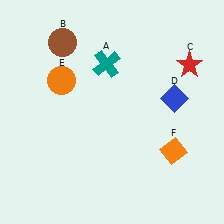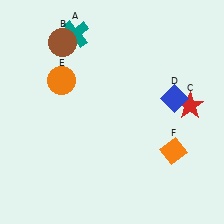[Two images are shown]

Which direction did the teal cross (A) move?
The teal cross (A) moved left.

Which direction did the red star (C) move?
The red star (C) moved down.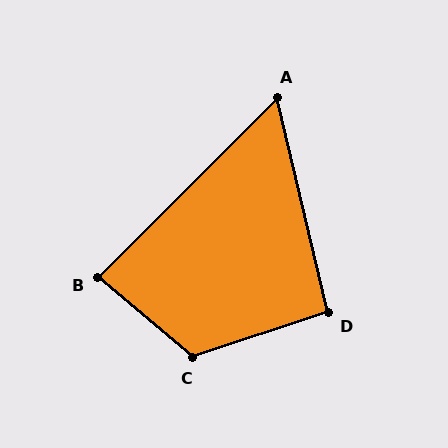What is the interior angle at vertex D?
Approximately 95 degrees (approximately right).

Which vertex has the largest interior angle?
C, at approximately 122 degrees.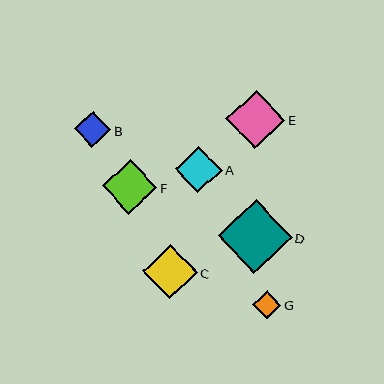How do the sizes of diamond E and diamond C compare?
Diamond E and diamond C are approximately the same size.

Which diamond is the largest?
Diamond D is the largest with a size of approximately 73 pixels.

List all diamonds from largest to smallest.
From largest to smallest: D, E, C, F, A, B, G.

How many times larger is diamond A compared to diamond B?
Diamond A is approximately 1.3 times the size of diamond B.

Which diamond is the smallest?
Diamond G is the smallest with a size of approximately 28 pixels.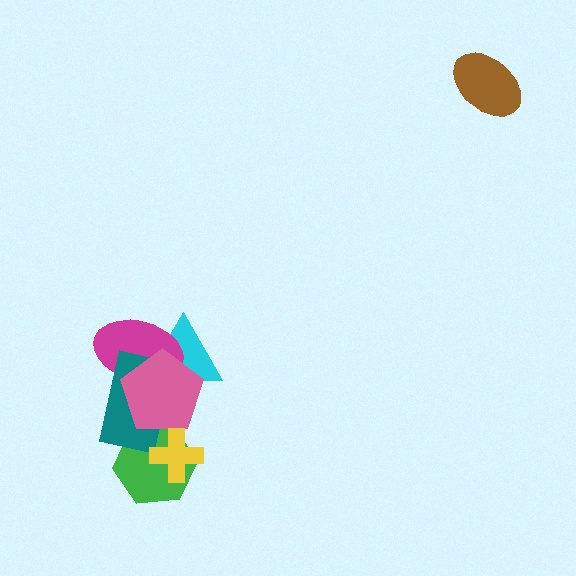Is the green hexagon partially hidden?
Yes, it is partially covered by another shape.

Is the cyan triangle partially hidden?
Yes, it is partially covered by another shape.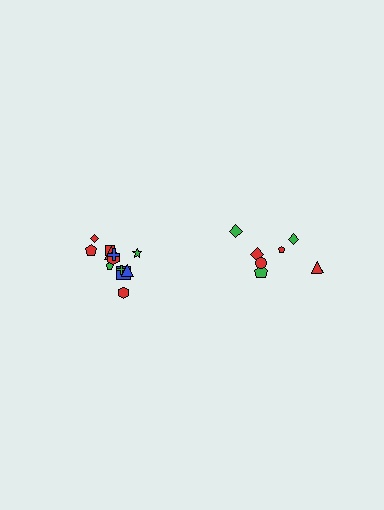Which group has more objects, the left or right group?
The left group.